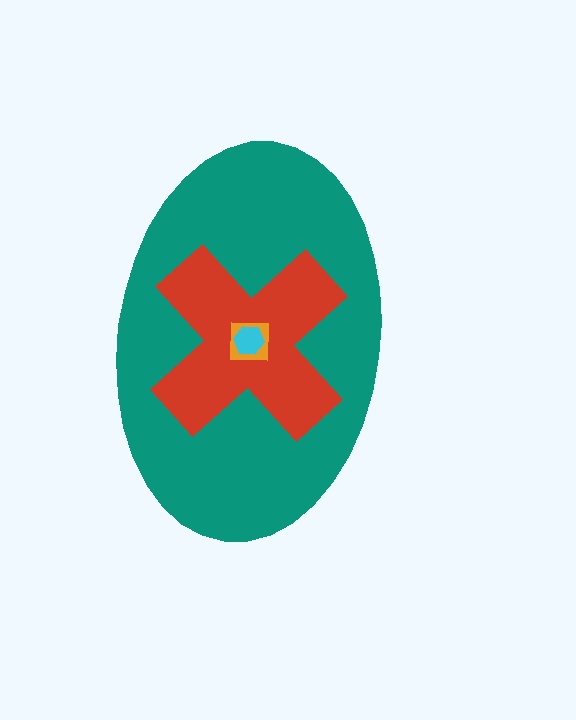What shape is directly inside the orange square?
The cyan hexagon.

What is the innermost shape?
The cyan hexagon.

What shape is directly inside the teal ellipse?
The red cross.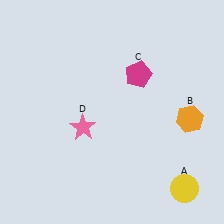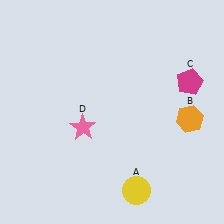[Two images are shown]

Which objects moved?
The objects that moved are: the yellow circle (A), the magenta pentagon (C).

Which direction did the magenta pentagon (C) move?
The magenta pentagon (C) moved right.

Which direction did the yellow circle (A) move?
The yellow circle (A) moved left.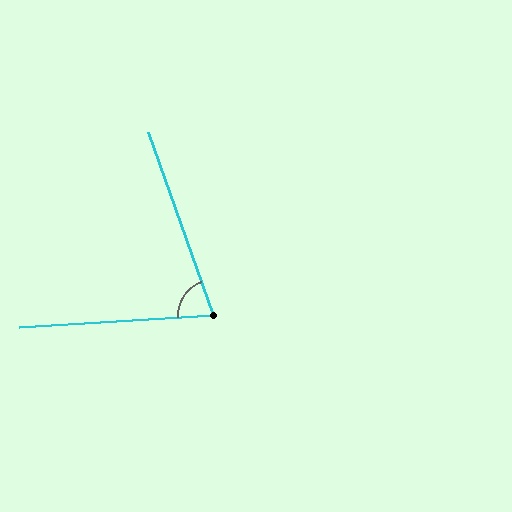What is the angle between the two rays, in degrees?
Approximately 74 degrees.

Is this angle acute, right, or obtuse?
It is acute.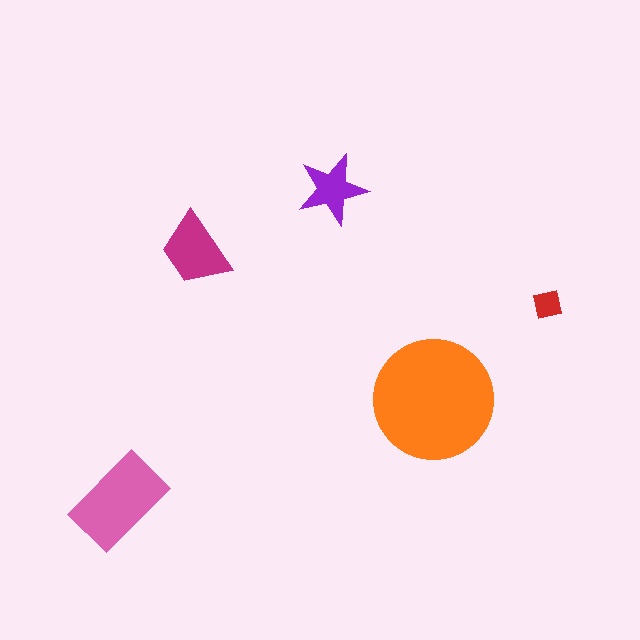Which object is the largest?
The orange circle.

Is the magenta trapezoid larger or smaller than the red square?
Larger.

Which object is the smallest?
The red square.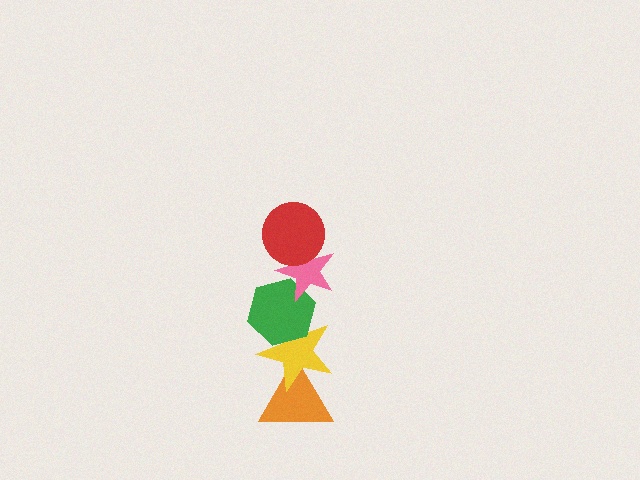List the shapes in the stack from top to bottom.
From top to bottom: the red circle, the pink star, the green hexagon, the yellow star, the orange triangle.